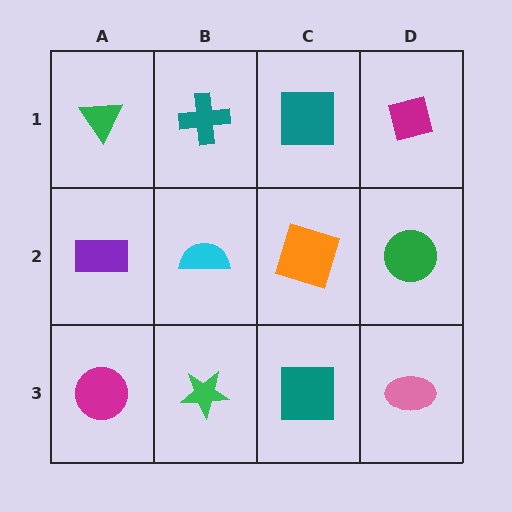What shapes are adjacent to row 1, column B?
A cyan semicircle (row 2, column B), a green triangle (row 1, column A), a teal square (row 1, column C).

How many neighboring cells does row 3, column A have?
2.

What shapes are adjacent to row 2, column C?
A teal square (row 1, column C), a teal square (row 3, column C), a cyan semicircle (row 2, column B), a green circle (row 2, column D).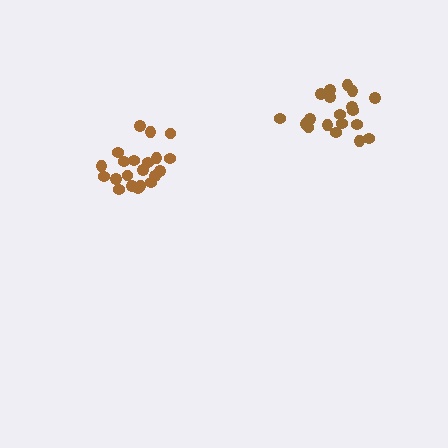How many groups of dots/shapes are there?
There are 2 groups.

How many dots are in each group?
Group 1: 19 dots, Group 2: 21 dots (40 total).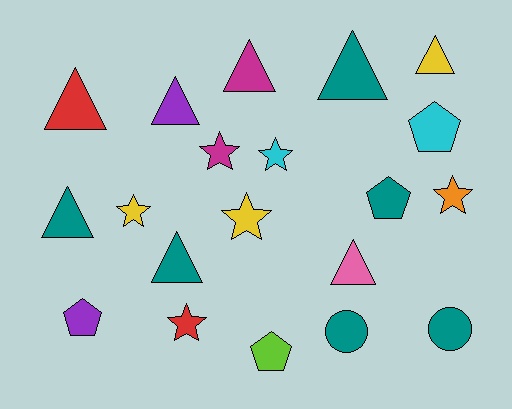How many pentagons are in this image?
There are 4 pentagons.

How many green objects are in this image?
There are no green objects.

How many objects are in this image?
There are 20 objects.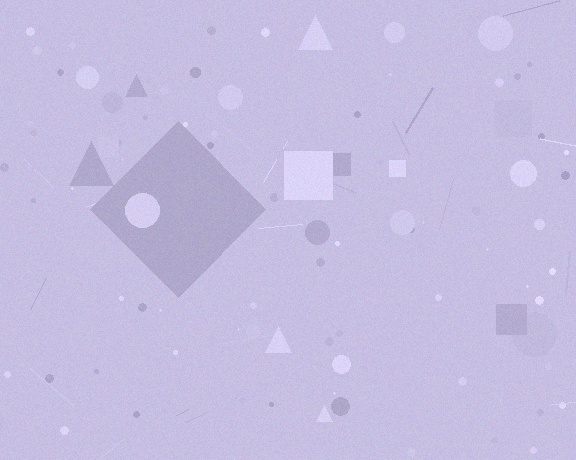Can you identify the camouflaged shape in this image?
The camouflaged shape is a diamond.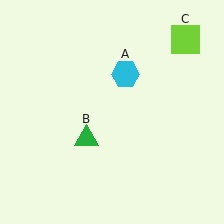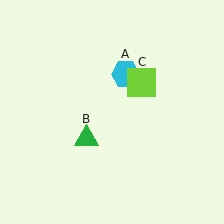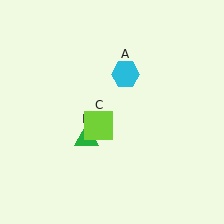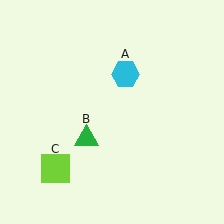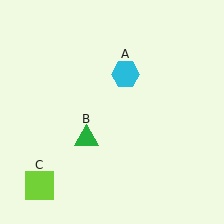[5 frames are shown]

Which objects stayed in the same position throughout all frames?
Cyan hexagon (object A) and green triangle (object B) remained stationary.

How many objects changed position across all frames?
1 object changed position: lime square (object C).